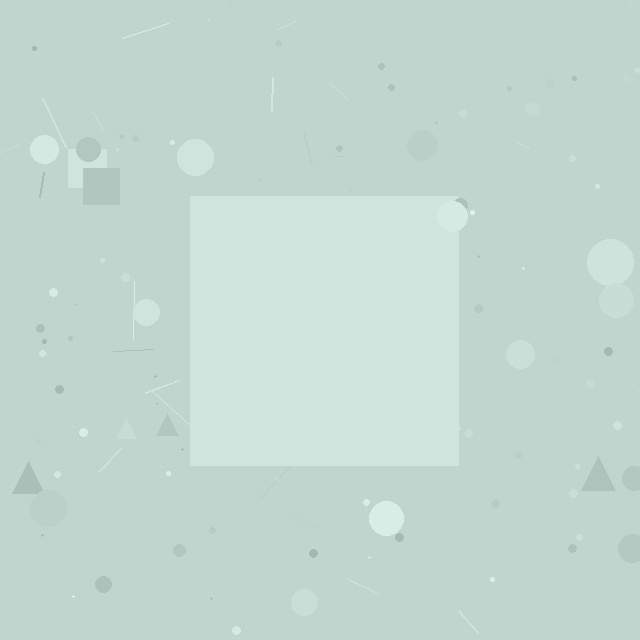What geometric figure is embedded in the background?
A square is embedded in the background.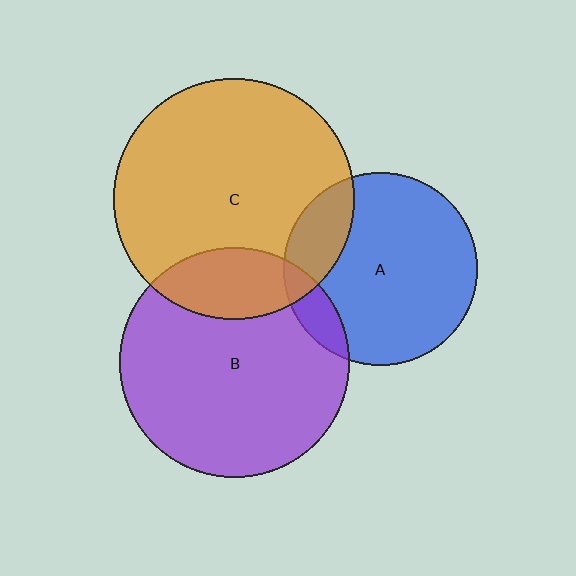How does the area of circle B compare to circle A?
Approximately 1.4 times.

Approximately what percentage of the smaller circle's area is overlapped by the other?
Approximately 10%.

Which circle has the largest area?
Circle C (orange).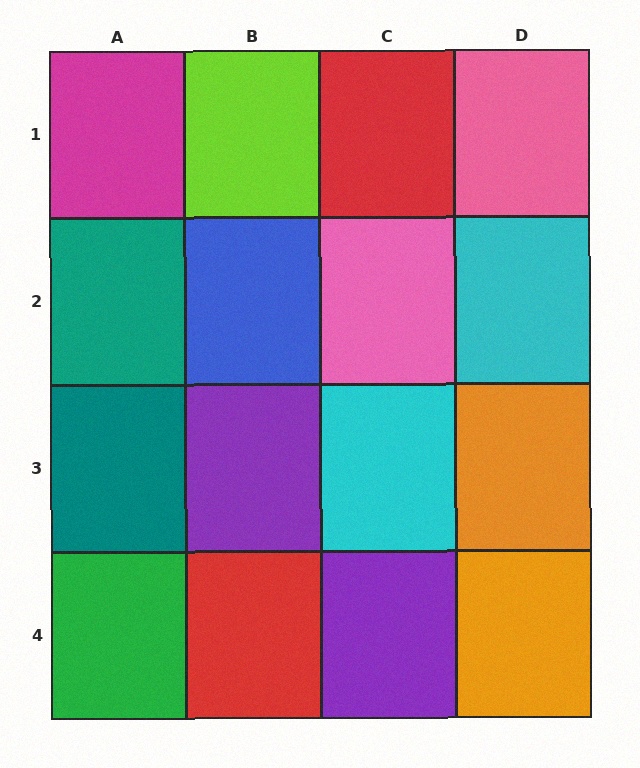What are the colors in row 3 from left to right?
Teal, purple, cyan, orange.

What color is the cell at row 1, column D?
Pink.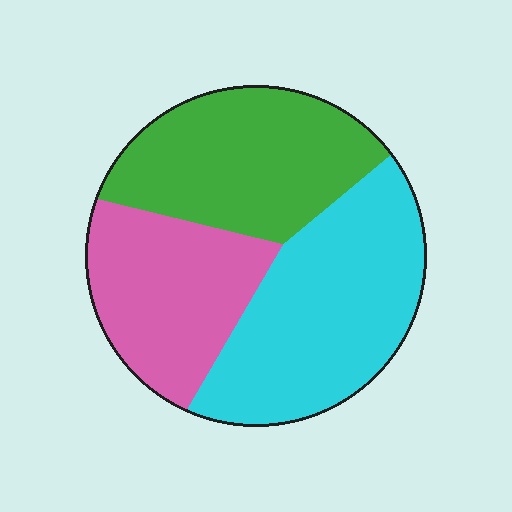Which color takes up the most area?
Cyan, at roughly 40%.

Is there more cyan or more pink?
Cyan.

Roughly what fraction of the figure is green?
Green takes up about one third (1/3) of the figure.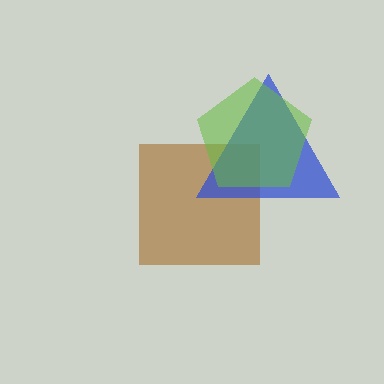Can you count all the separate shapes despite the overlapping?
Yes, there are 3 separate shapes.